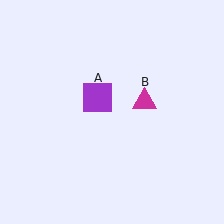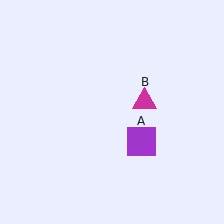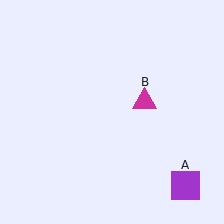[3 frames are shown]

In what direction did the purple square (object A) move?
The purple square (object A) moved down and to the right.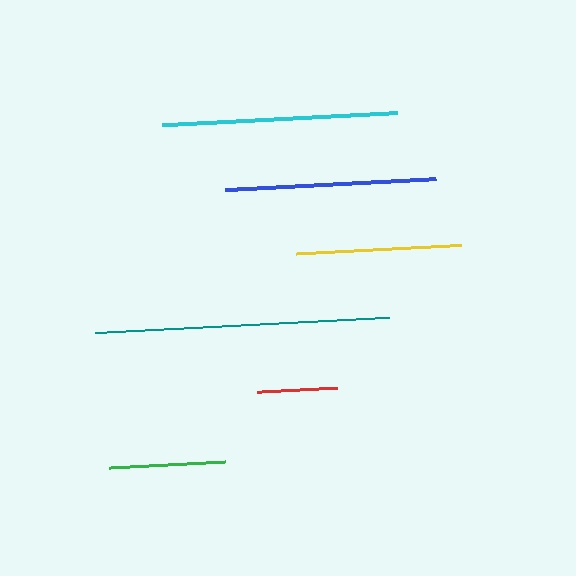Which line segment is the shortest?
The red line is the shortest at approximately 80 pixels.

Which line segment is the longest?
The teal line is the longest at approximately 294 pixels.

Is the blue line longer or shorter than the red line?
The blue line is longer than the red line.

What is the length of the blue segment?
The blue segment is approximately 211 pixels long.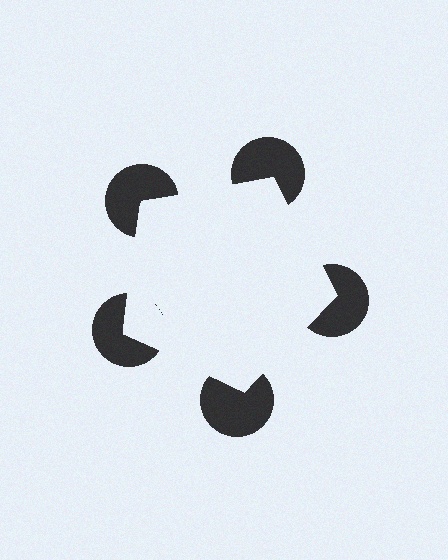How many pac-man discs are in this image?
There are 5 — one at each vertex of the illusory pentagon.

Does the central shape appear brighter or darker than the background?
It typically appears slightly brighter than the background, even though no actual brightness change is drawn.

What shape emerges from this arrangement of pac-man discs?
An illusory pentagon — its edges are inferred from the aligned wedge cuts in the pac-man discs, not physically drawn.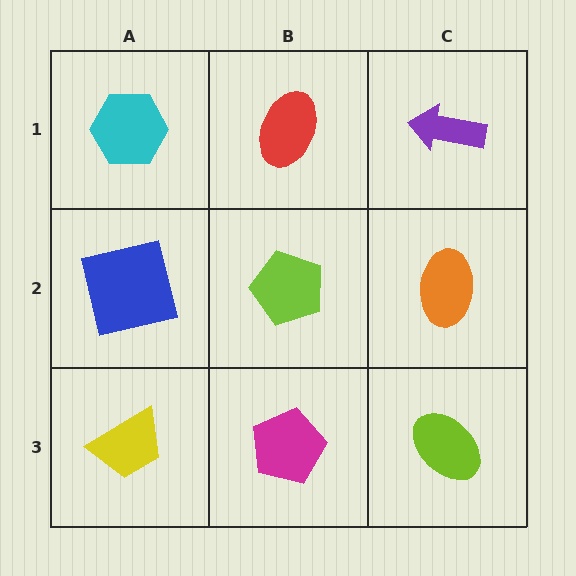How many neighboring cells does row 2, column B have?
4.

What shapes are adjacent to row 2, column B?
A red ellipse (row 1, column B), a magenta pentagon (row 3, column B), a blue square (row 2, column A), an orange ellipse (row 2, column C).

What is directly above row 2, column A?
A cyan hexagon.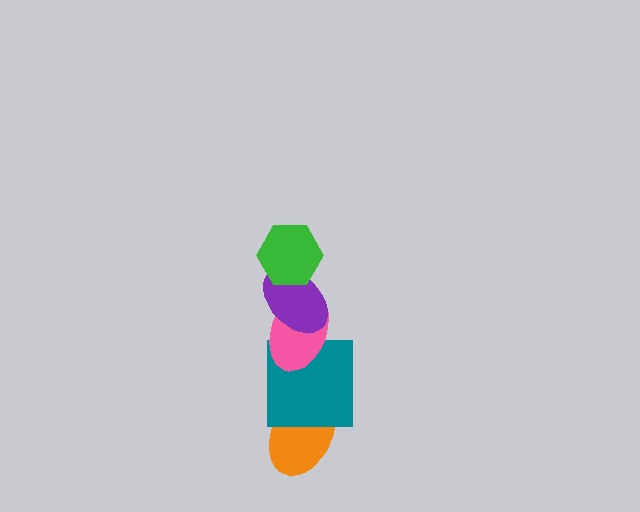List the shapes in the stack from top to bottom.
From top to bottom: the green hexagon, the purple ellipse, the pink ellipse, the teal square, the orange ellipse.